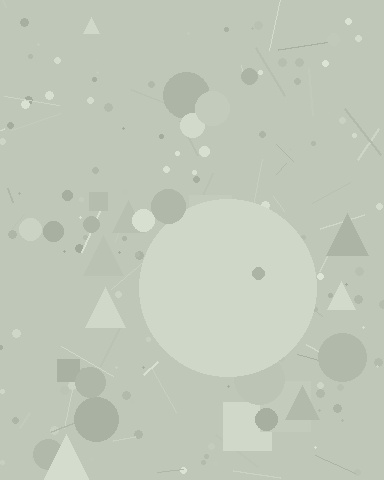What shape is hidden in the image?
A circle is hidden in the image.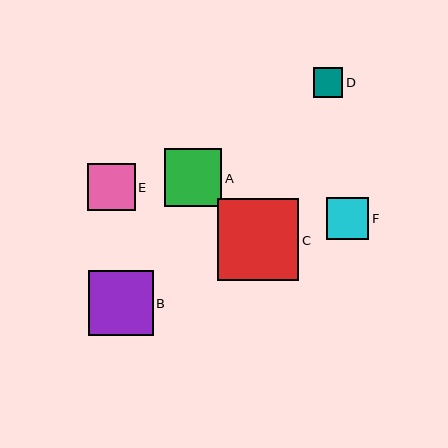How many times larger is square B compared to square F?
Square B is approximately 1.5 times the size of square F.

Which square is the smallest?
Square D is the smallest with a size of approximately 29 pixels.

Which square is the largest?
Square C is the largest with a size of approximately 81 pixels.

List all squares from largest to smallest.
From largest to smallest: C, B, A, E, F, D.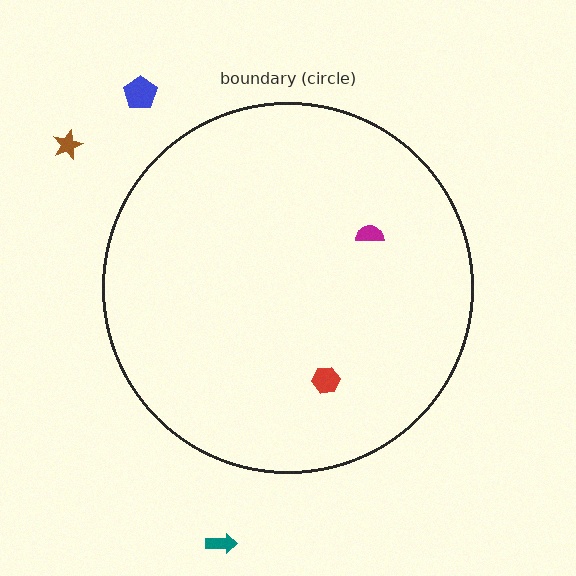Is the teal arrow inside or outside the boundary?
Outside.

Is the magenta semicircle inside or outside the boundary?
Inside.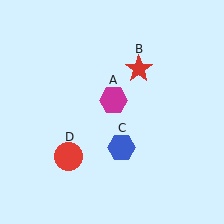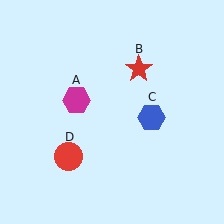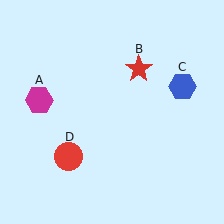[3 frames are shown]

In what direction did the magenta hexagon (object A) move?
The magenta hexagon (object A) moved left.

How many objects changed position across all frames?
2 objects changed position: magenta hexagon (object A), blue hexagon (object C).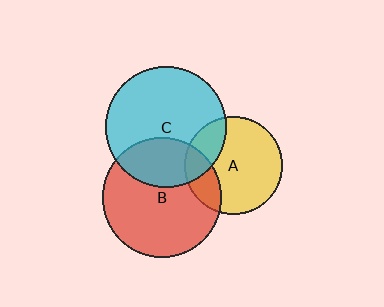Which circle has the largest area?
Circle C (cyan).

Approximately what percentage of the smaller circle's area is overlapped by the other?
Approximately 20%.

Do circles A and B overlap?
Yes.